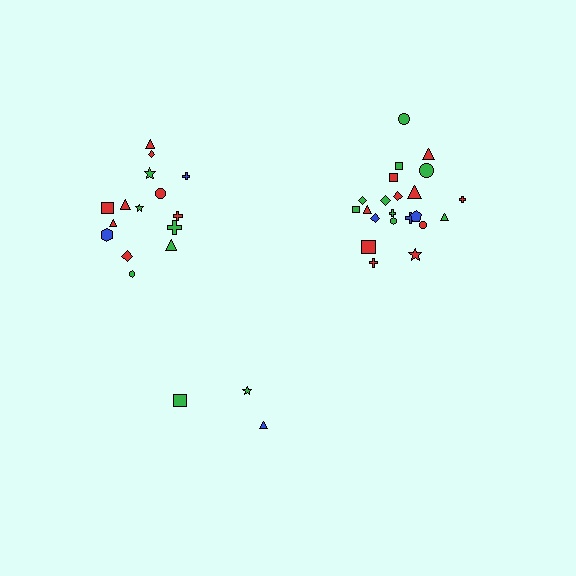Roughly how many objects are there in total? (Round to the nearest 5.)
Roughly 40 objects in total.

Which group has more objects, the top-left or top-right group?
The top-right group.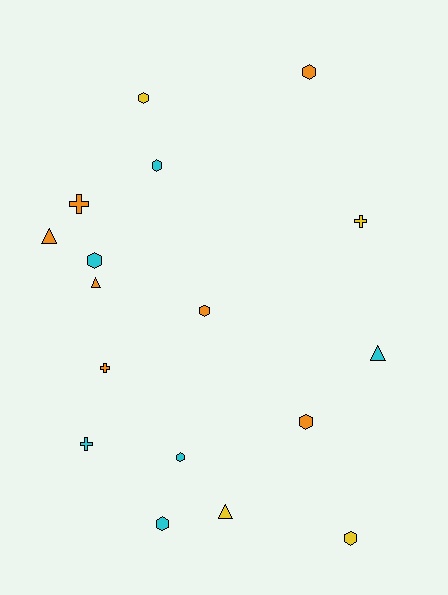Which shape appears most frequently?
Hexagon, with 9 objects.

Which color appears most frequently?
Orange, with 7 objects.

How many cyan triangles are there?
There is 1 cyan triangle.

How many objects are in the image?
There are 17 objects.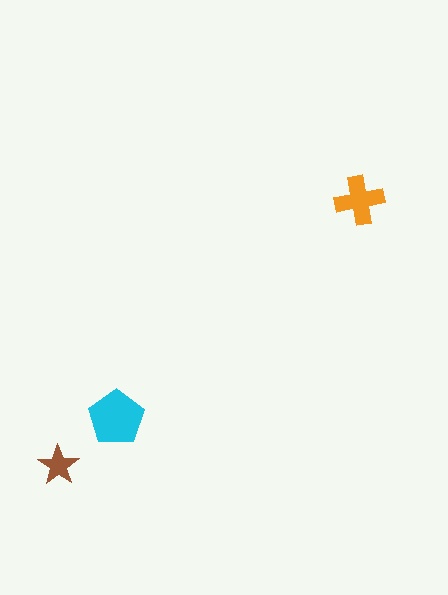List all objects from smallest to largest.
The brown star, the orange cross, the cyan pentagon.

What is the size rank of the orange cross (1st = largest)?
2nd.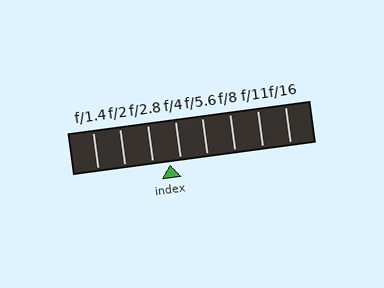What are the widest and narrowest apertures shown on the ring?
The widest aperture shown is f/1.4 and the narrowest is f/16.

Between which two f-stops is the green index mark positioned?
The index mark is between f/2.8 and f/4.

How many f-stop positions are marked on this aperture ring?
There are 8 f-stop positions marked.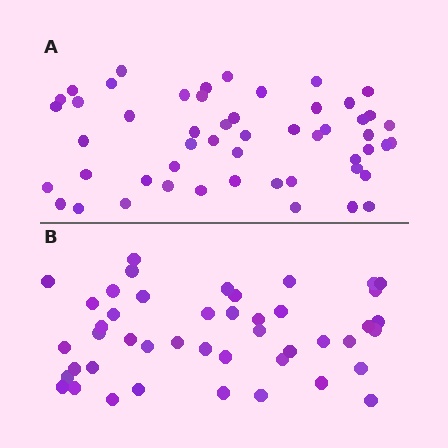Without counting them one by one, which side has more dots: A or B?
Region A (the top region) has more dots.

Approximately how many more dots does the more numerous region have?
Region A has roughly 8 or so more dots than region B.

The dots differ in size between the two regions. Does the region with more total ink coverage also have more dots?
No. Region B has more total ink coverage because its dots are larger, but region A actually contains more individual dots. Total area can be misleading — the number of items is what matters here.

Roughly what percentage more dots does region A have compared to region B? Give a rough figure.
About 15% more.